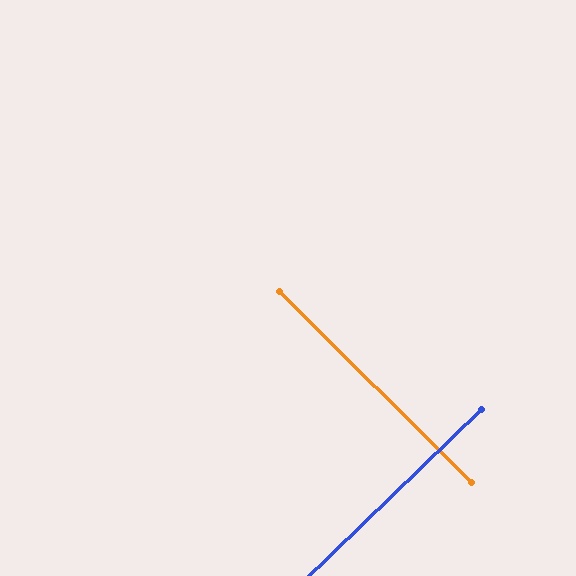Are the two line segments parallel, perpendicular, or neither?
Perpendicular — they meet at approximately 89°.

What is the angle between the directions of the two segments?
Approximately 89 degrees.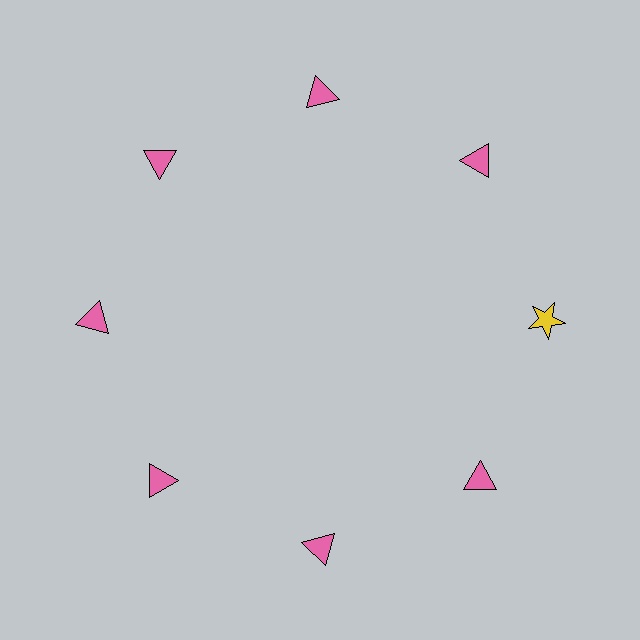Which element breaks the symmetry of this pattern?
The yellow star at roughly the 3 o'clock position breaks the symmetry. All other shapes are pink triangles.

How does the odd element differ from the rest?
It differs in both color (yellow instead of pink) and shape (star instead of triangle).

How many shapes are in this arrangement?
There are 8 shapes arranged in a ring pattern.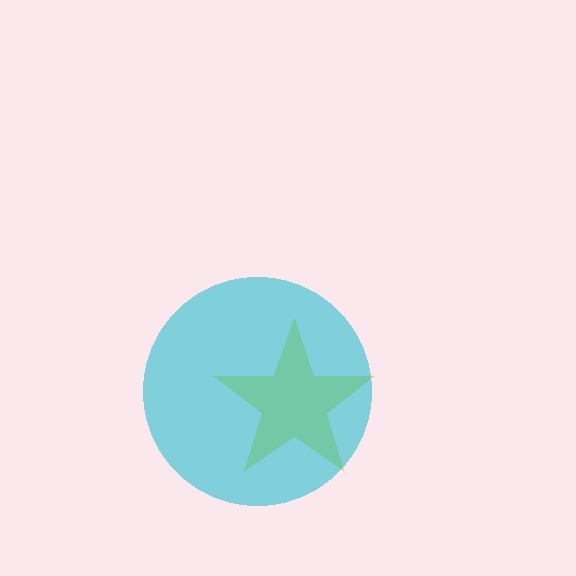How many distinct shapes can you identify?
There are 2 distinct shapes: a yellow star, a cyan circle.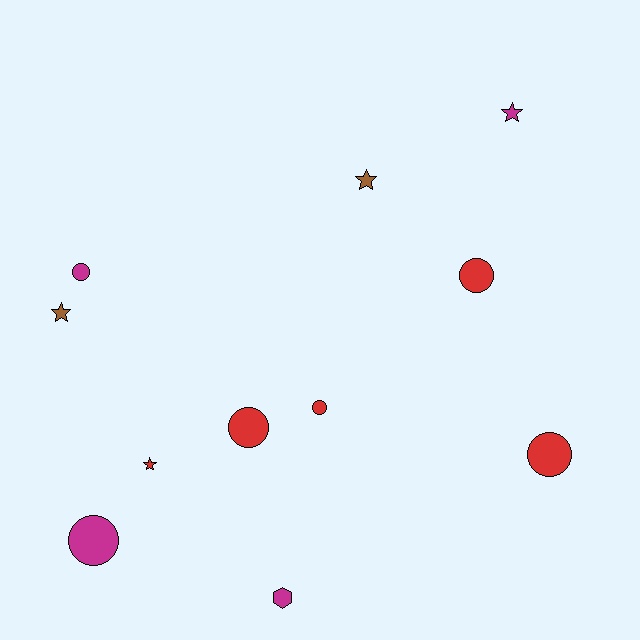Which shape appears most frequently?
Circle, with 6 objects.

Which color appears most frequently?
Red, with 5 objects.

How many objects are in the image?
There are 11 objects.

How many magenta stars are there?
There is 1 magenta star.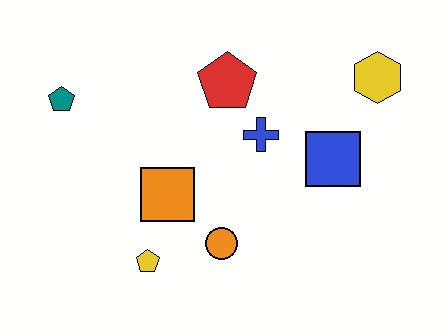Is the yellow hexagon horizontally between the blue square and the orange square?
No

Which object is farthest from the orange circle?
The yellow hexagon is farthest from the orange circle.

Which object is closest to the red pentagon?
The blue cross is closest to the red pentagon.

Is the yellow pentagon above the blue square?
No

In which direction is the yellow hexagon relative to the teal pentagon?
The yellow hexagon is to the right of the teal pentagon.